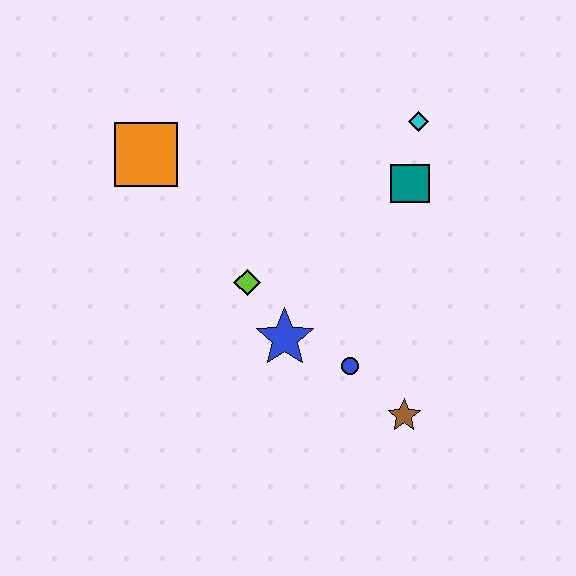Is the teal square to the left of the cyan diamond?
Yes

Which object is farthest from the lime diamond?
The cyan diamond is farthest from the lime diamond.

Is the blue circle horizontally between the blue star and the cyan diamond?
Yes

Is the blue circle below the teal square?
Yes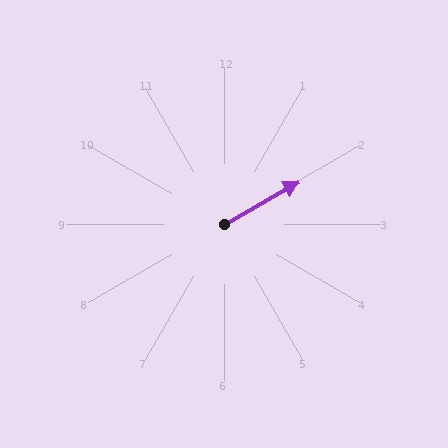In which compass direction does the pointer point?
Northeast.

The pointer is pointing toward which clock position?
Roughly 2 o'clock.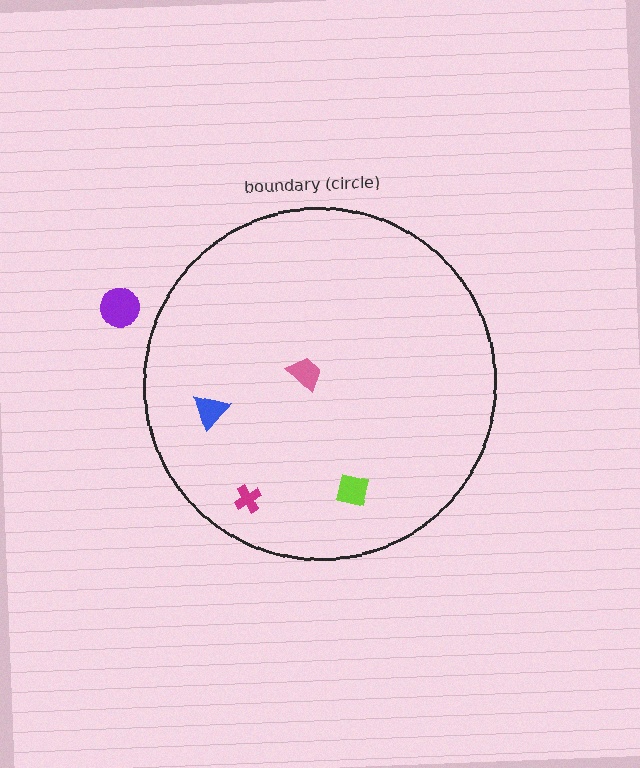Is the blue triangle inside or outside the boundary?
Inside.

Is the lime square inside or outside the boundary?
Inside.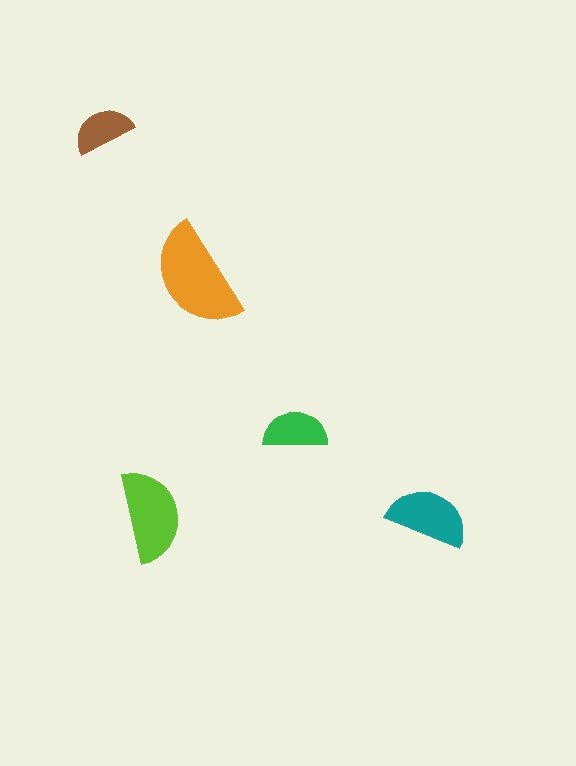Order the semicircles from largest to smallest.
the orange one, the lime one, the teal one, the green one, the brown one.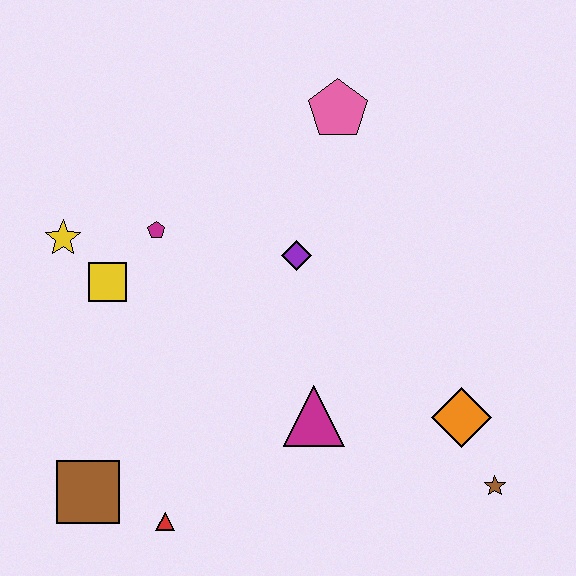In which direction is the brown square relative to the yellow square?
The brown square is below the yellow square.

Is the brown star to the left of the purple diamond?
No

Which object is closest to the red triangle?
The brown square is closest to the red triangle.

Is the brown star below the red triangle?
No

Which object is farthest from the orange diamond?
The yellow star is farthest from the orange diamond.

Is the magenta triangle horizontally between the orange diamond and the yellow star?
Yes